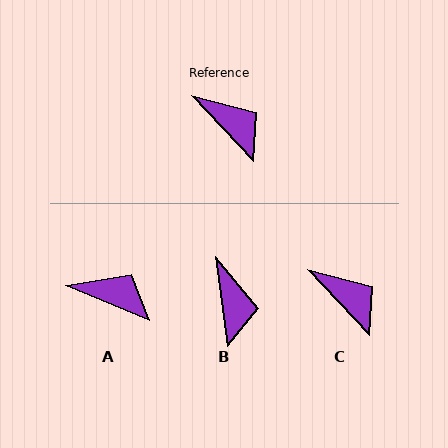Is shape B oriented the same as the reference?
No, it is off by about 36 degrees.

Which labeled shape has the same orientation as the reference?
C.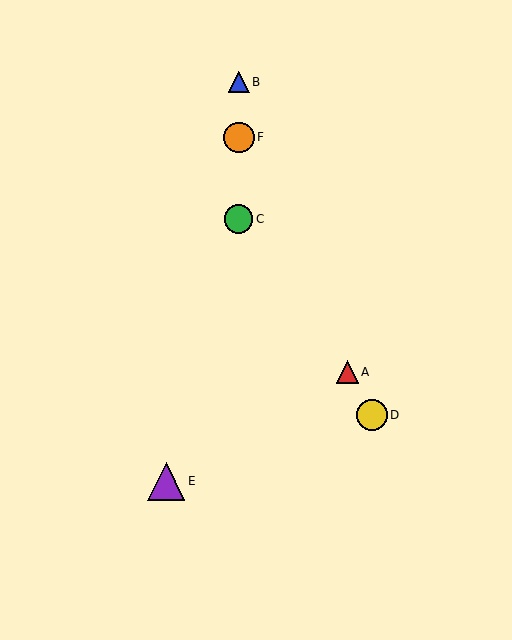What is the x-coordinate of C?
Object C is at x≈239.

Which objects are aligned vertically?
Objects B, C, F are aligned vertically.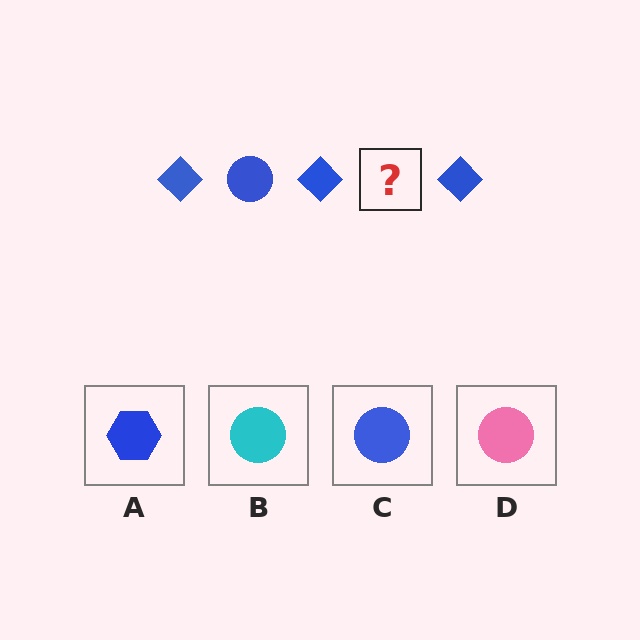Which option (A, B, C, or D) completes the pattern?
C.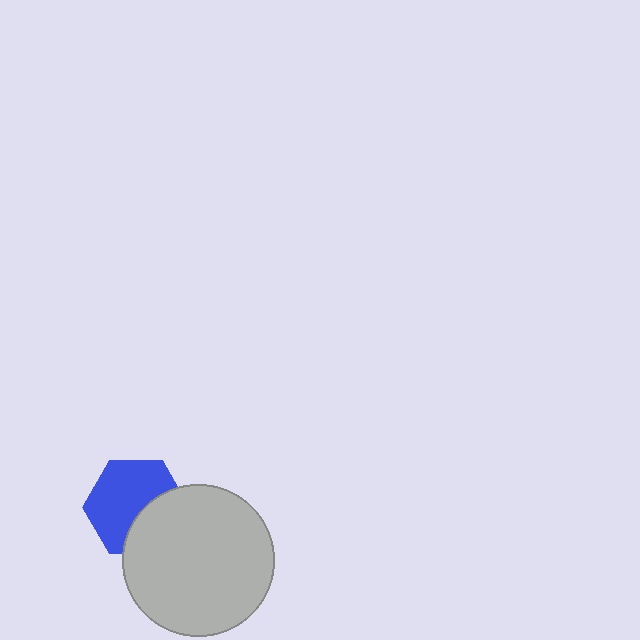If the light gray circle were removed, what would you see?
You would see the complete blue hexagon.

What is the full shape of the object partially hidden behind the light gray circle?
The partially hidden object is a blue hexagon.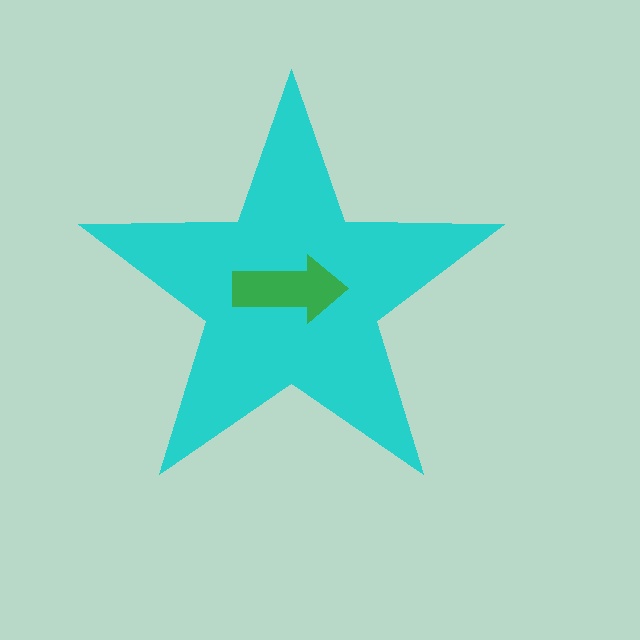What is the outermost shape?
The cyan star.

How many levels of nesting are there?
2.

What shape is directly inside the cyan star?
The green arrow.